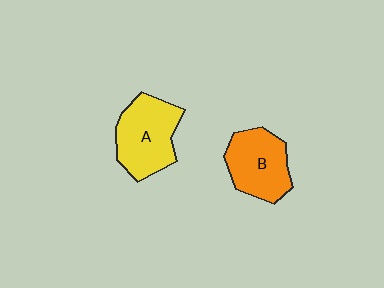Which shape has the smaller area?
Shape B (orange).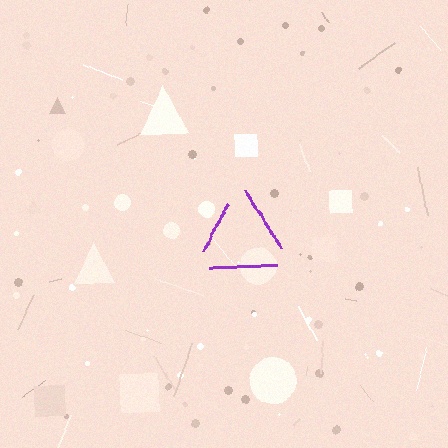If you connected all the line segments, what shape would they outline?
They would outline a triangle.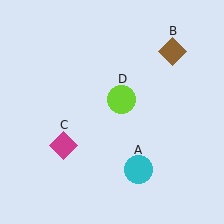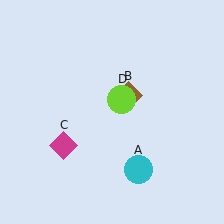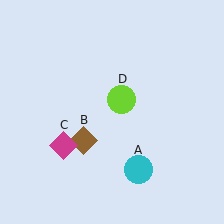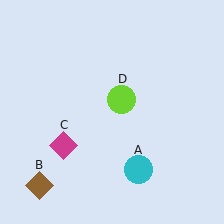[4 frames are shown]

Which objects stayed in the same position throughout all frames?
Cyan circle (object A) and magenta diamond (object C) and lime circle (object D) remained stationary.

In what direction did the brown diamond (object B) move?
The brown diamond (object B) moved down and to the left.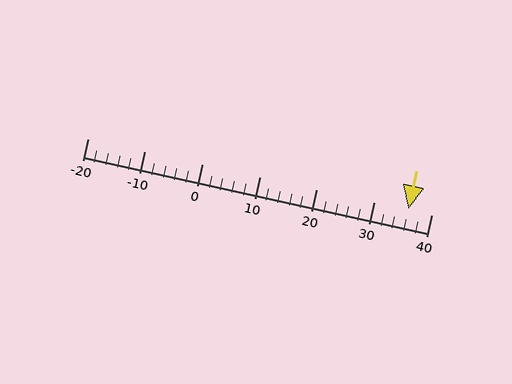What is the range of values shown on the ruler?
The ruler shows values from -20 to 40.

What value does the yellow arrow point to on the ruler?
The yellow arrow points to approximately 36.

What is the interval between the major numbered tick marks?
The major tick marks are spaced 10 units apart.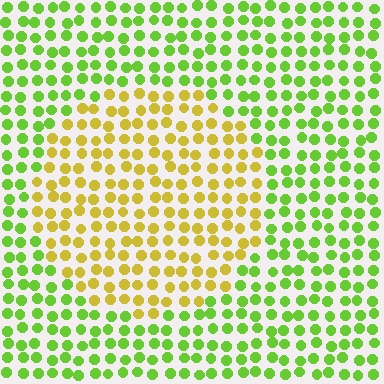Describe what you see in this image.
The image is filled with small lime elements in a uniform arrangement. A circle-shaped region is visible where the elements are tinted to a slightly different hue, forming a subtle color boundary.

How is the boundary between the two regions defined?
The boundary is defined purely by a slight shift in hue (about 45 degrees). Spacing, size, and orientation are identical on both sides.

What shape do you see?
I see a circle.